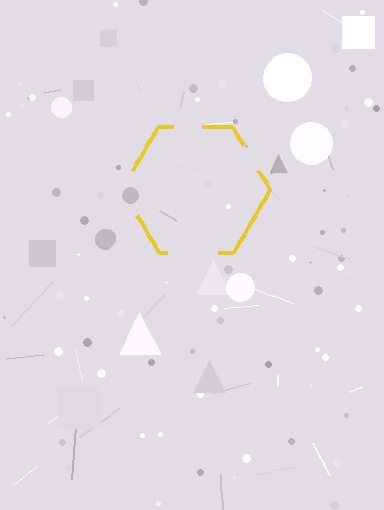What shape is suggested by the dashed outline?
The dashed outline suggests a hexagon.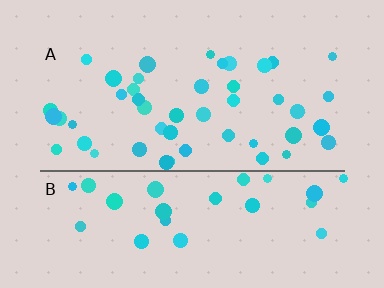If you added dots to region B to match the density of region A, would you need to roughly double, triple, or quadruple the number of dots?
Approximately double.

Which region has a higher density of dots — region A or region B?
A (the top).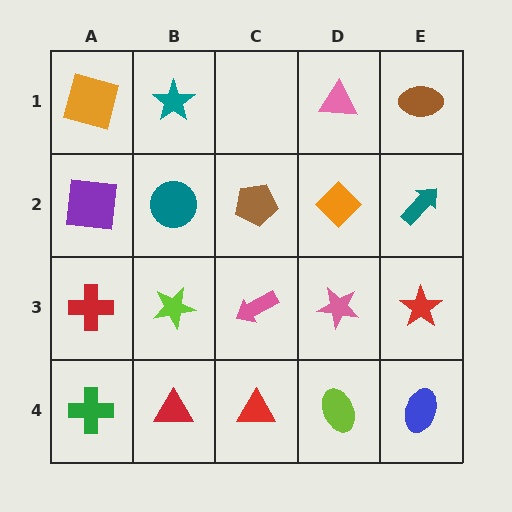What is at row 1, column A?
An orange square.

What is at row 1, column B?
A teal star.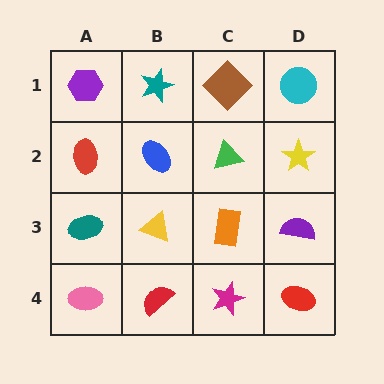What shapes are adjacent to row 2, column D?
A cyan circle (row 1, column D), a purple semicircle (row 3, column D), a green triangle (row 2, column C).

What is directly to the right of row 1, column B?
A brown diamond.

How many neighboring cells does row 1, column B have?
3.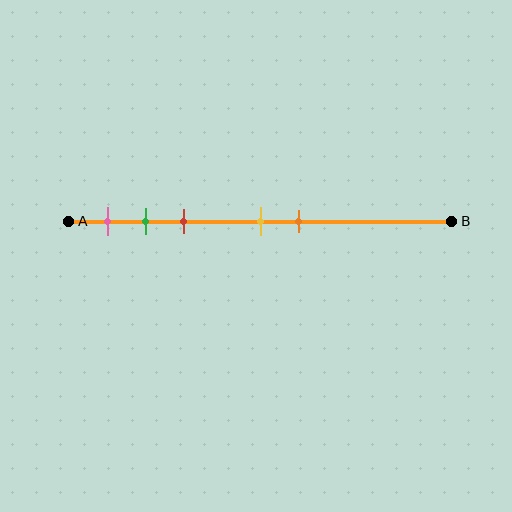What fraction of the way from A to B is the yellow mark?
The yellow mark is approximately 50% (0.5) of the way from A to B.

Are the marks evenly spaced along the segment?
No, the marks are not evenly spaced.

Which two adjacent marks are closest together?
The green and red marks are the closest adjacent pair.